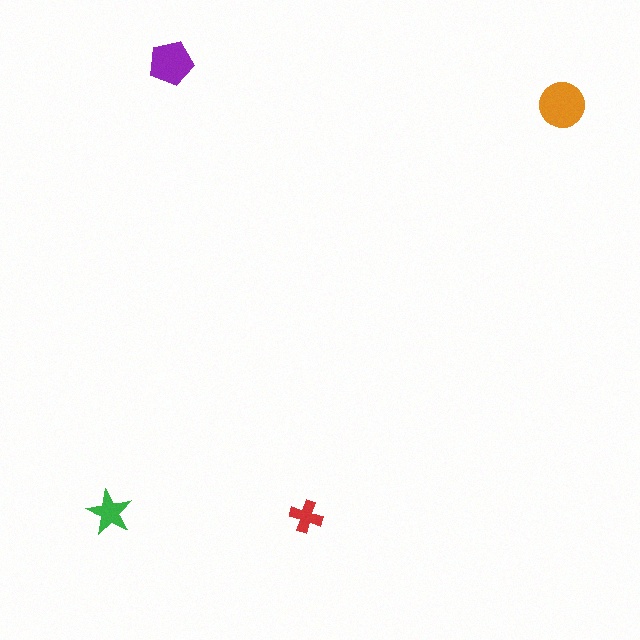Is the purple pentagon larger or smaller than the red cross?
Larger.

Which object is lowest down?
The red cross is bottommost.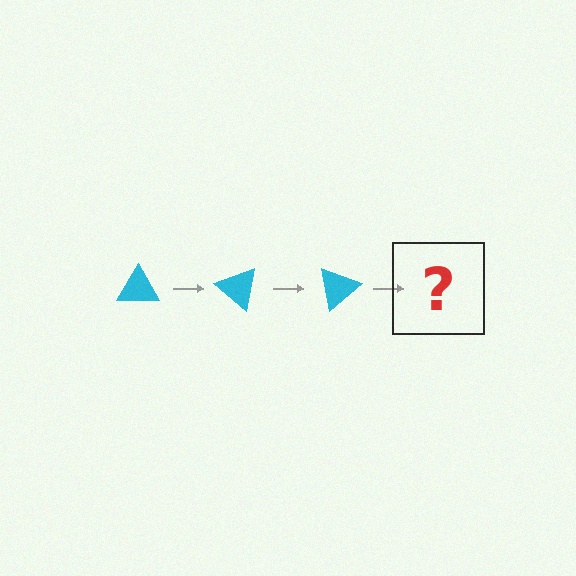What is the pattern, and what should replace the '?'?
The pattern is that the triangle rotates 40 degrees each step. The '?' should be a cyan triangle rotated 120 degrees.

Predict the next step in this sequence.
The next step is a cyan triangle rotated 120 degrees.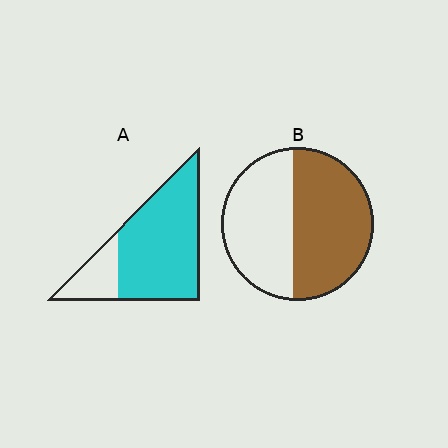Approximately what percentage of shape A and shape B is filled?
A is approximately 80% and B is approximately 55%.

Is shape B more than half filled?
Roughly half.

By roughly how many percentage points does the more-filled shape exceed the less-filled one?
By roughly 25 percentage points (A over B).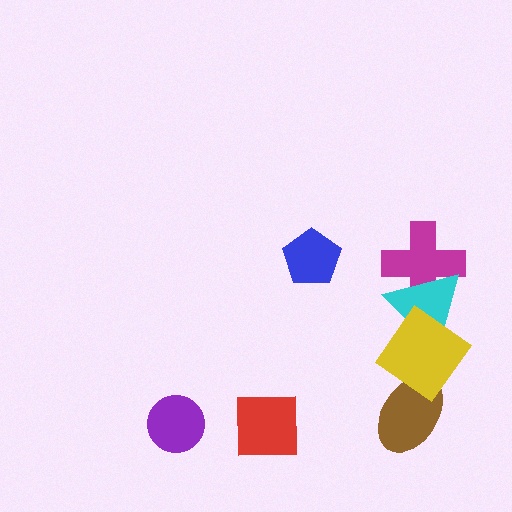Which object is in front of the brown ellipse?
The yellow diamond is in front of the brown ellipse.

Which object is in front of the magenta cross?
The cyan triangle is in front of the magenta cross.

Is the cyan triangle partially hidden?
Yes, it is partially covered by another shape.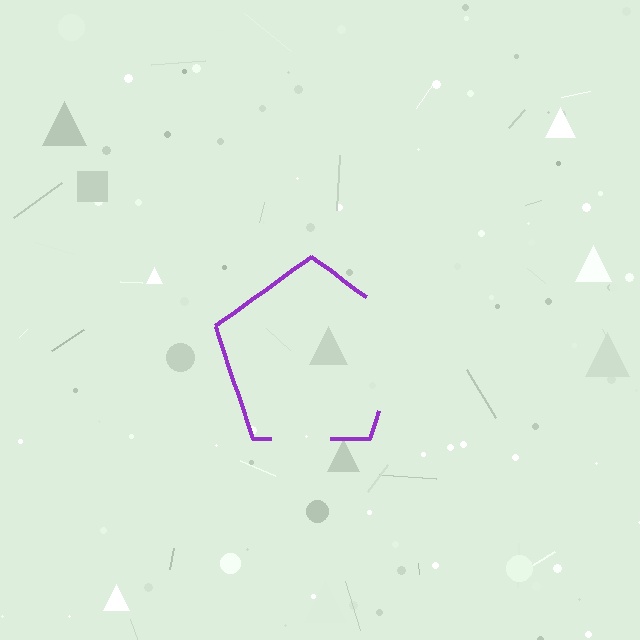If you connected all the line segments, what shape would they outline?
They would outline a pentagon.